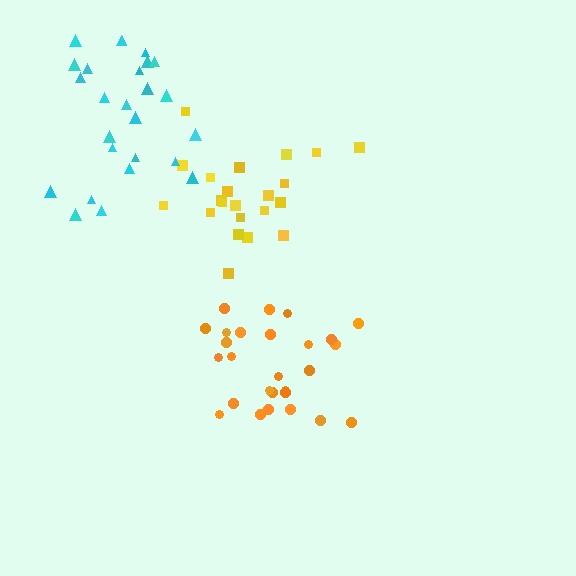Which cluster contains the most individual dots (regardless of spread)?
Orange (27).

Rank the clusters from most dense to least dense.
cyan, orange, yellow.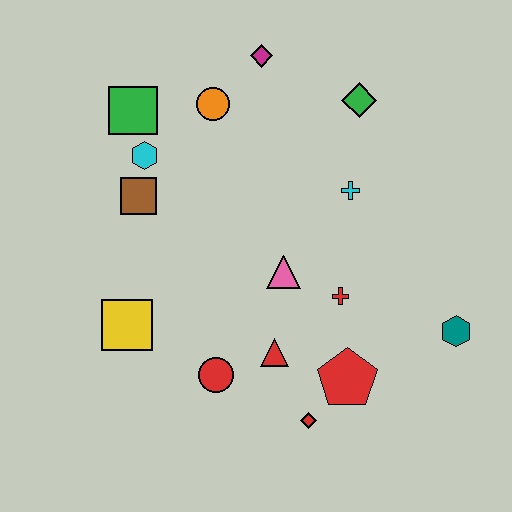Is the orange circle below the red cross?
No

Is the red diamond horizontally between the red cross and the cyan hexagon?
Yes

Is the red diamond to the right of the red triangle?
Yes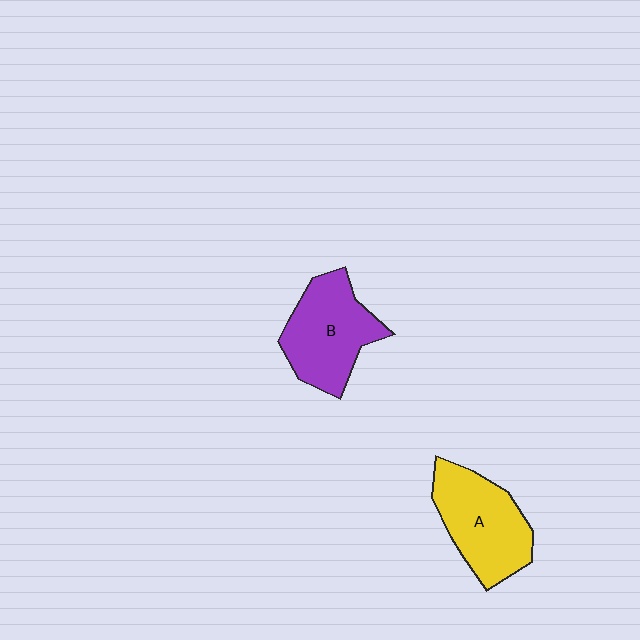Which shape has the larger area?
Shape A (yellow).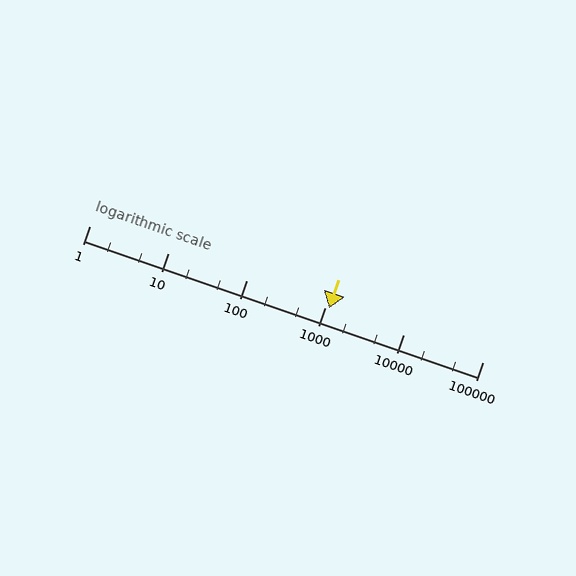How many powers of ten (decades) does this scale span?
The scale spans 5 decades, from 1 to 100000.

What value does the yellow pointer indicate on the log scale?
The pointer indicates approximately 1100.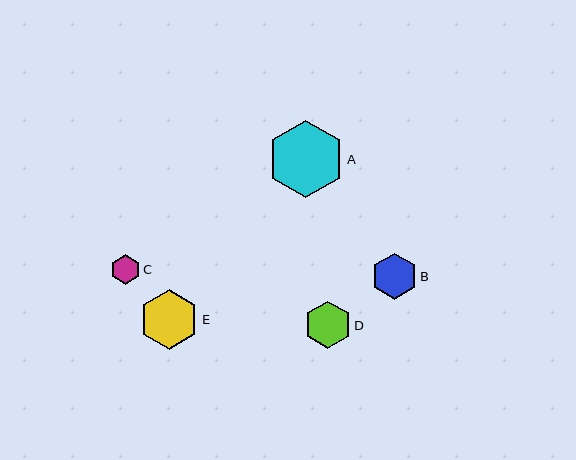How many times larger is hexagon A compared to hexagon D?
Hexagon A is approximately 1.7 times the size of hexagon D.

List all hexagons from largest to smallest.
From largest to smallest: A, E, D, B, C.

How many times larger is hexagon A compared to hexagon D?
Hexagon A is approximately 1.7 times the size of hexagon D.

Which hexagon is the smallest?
Hexagon C is the smallest with a size of approximately 29 pixels.